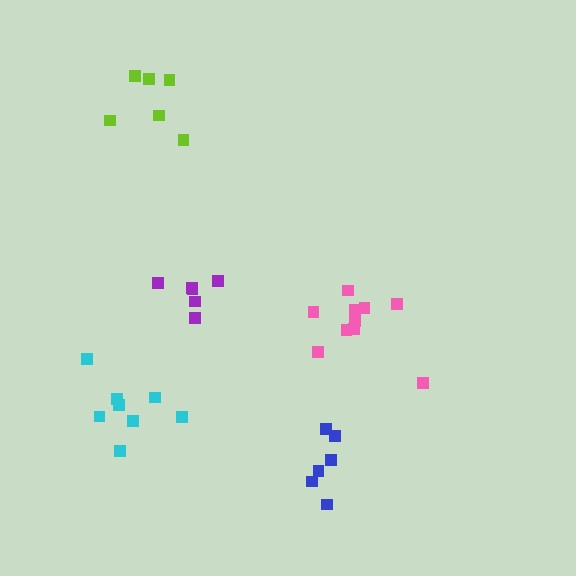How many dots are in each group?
Group 1: 6 dots, Group 2: 6 dots, Group 3: 8 dots, Group 4: 6 dots, Group 5: 10 dots (36 total).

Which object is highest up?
The lime cluster is topmost.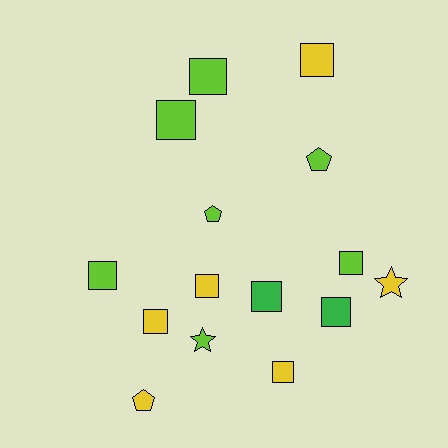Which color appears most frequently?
Lime, with 7 objects.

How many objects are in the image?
There are 15 objects.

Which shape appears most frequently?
Square, with 10 objects.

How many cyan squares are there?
There are no cyan squares.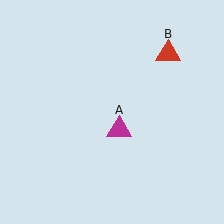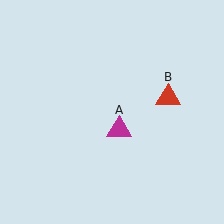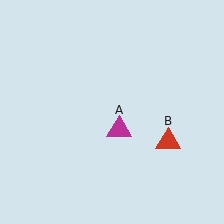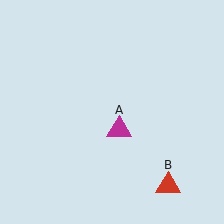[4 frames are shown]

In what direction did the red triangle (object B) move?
The red triangle (object B) moved down.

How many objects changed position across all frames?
1 object changed position: red triangle (object B).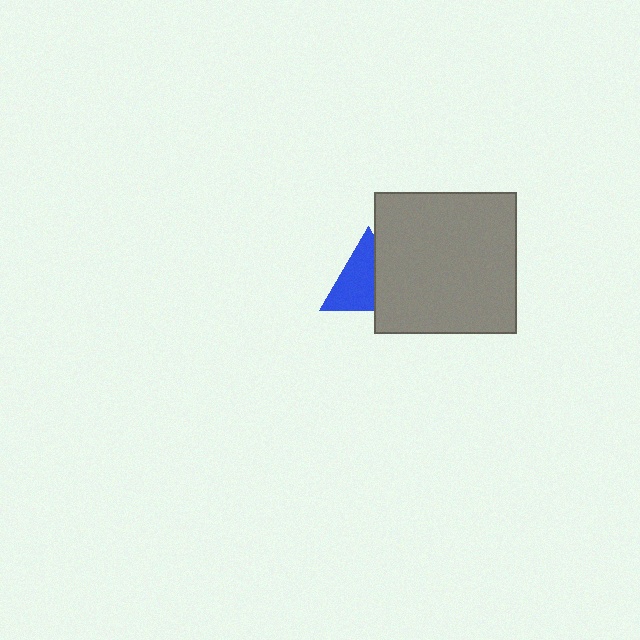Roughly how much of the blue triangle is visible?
About half of it is visible (roughly 59%).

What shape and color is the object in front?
The object in front is a gray square.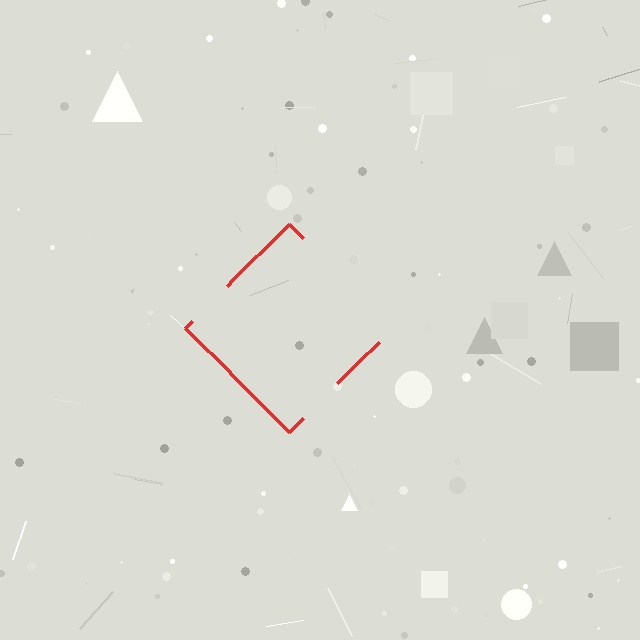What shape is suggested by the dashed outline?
The dashed outline suggests a diamond.